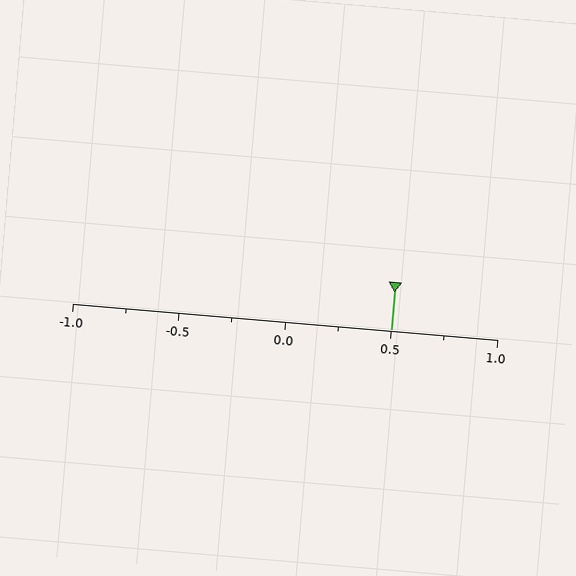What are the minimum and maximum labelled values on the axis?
The axis runs from -1.0 to 1.0.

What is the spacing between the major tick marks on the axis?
The major ticks are spaced 0.5 apart.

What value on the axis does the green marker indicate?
The marker indicates approximately 0.5.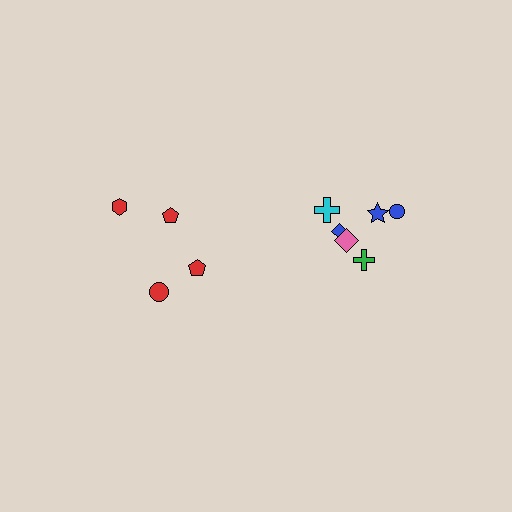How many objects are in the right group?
There are 6 objects.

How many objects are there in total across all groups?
There are 10 objects.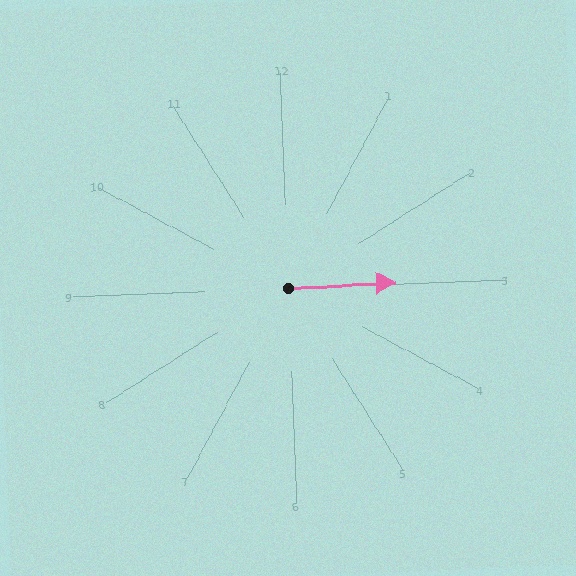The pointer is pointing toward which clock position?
Roughly 3 o'clock.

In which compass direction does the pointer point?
East.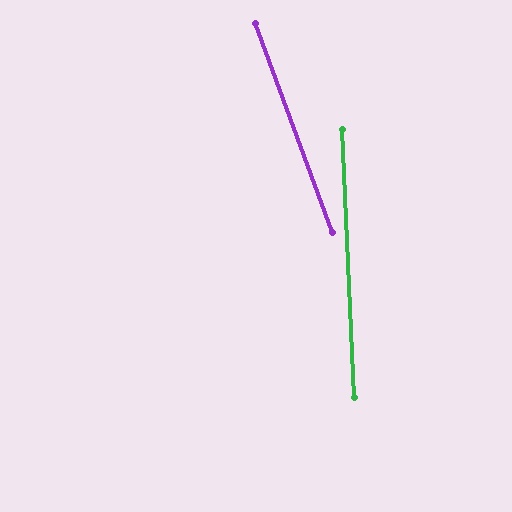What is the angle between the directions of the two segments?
Approximately 18 degrees.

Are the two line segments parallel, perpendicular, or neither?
Neither parallel nor perpendicular — they differ by about 18°.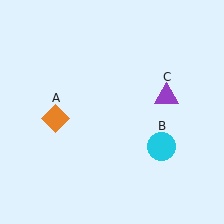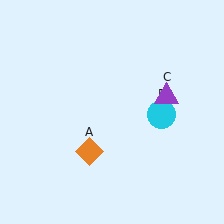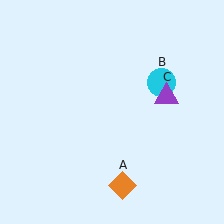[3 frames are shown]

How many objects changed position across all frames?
2 objects changed position: orange diamond (object A), cyan circle (object B).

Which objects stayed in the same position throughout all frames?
Purple triangle (object C) remained stationary.